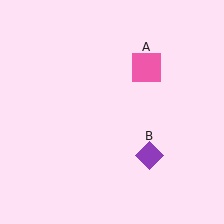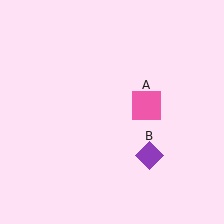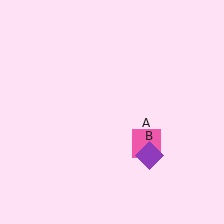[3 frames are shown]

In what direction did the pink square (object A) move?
The pink square (object A) moved down.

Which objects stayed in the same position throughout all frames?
Purple diamond (object B) remained stationary.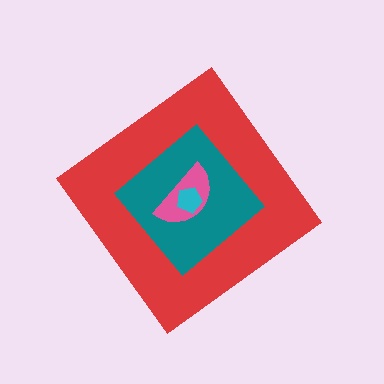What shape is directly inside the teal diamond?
The pink semicircle.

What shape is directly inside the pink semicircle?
The cyan pentagon.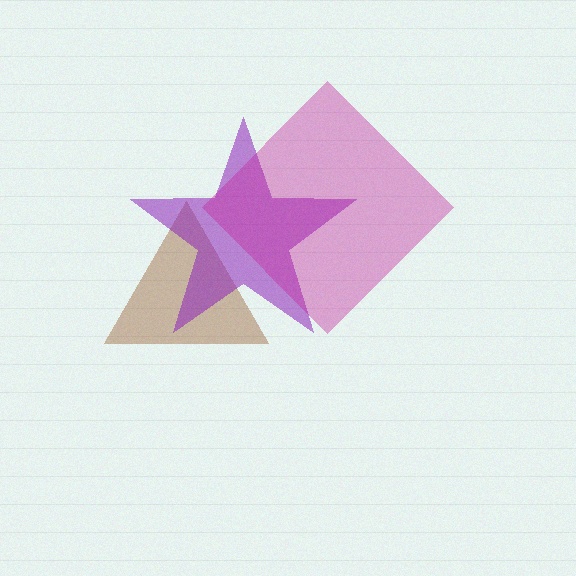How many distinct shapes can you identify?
There are 3 distinct shapes: a brown triangle, a purple star, a magenta diamond.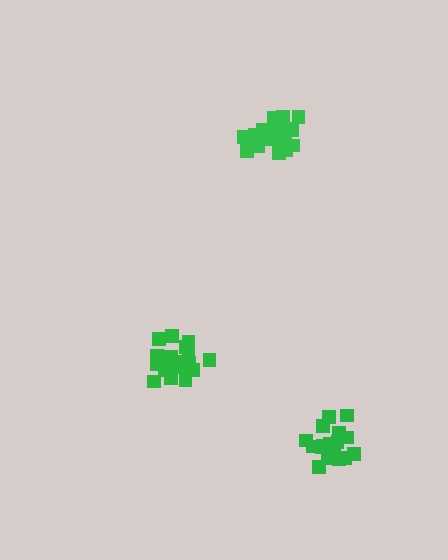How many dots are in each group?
Group 1: 21 dots, Group 2: 19 dots, Group 3: 18 dots (58 total).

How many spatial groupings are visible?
There are 3 spatial groupings.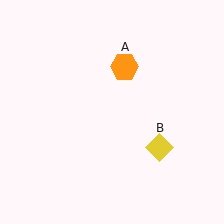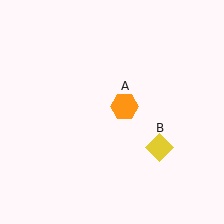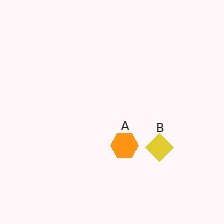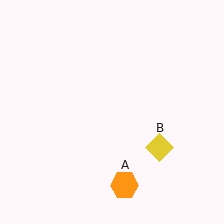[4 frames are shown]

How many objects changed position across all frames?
1 object changed position: orange hexagon (object A).